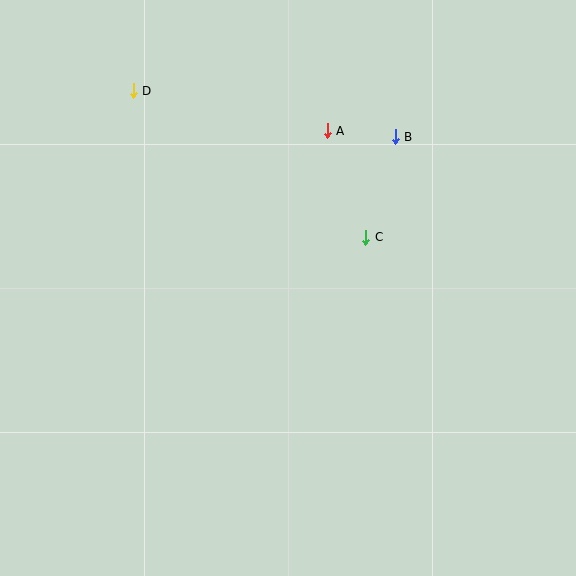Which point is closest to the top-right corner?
Point B is closest to the top-right corner.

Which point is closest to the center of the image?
Point C at (366, 237) is closest to the center.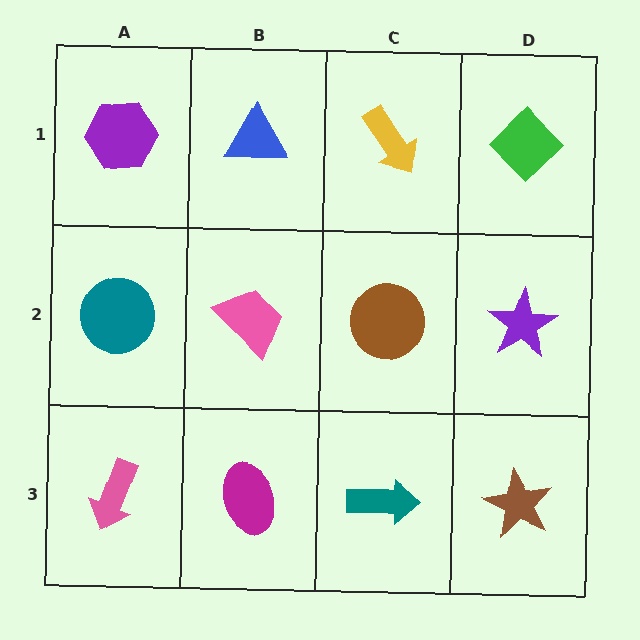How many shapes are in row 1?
4 shapes.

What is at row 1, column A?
A purple hexagon.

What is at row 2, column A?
A teal circle.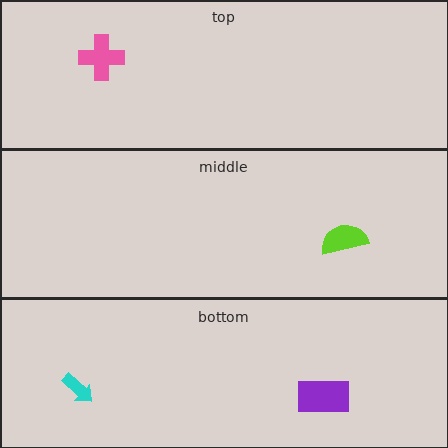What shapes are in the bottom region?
The cyan arrow, the purple rectangle.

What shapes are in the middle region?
The lime semicircle.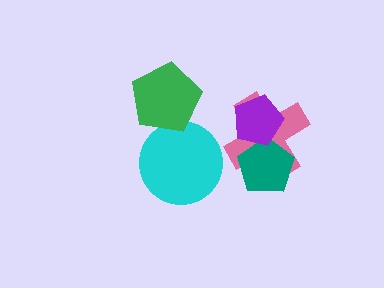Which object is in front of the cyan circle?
The green pentagon is in front of the cyan circle.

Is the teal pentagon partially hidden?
Yes, it is partially covered by another shape.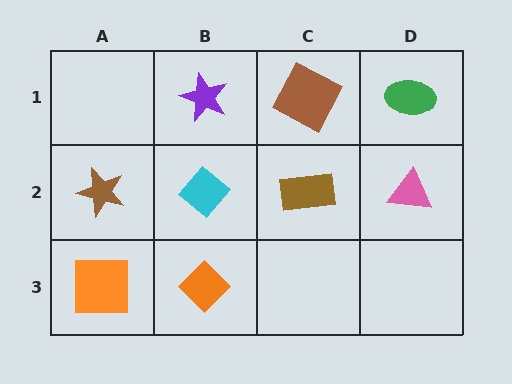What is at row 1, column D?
A green ellipse.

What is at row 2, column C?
A brown rectangle.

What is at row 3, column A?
An orange square.